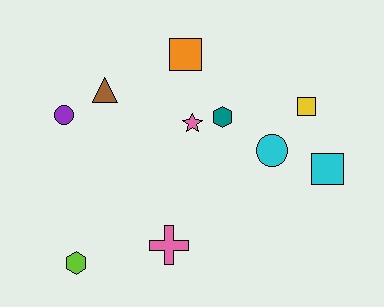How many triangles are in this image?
There is 1 triangle.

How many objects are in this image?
There are 10 objects.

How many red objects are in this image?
There are no red objects.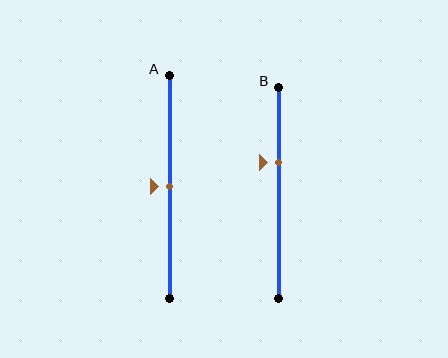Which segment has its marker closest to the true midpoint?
Segment A has its marker closest to the true midpoint.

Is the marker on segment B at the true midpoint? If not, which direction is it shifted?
No, the marker on segment B is shifted upward by about 14% of the segment length.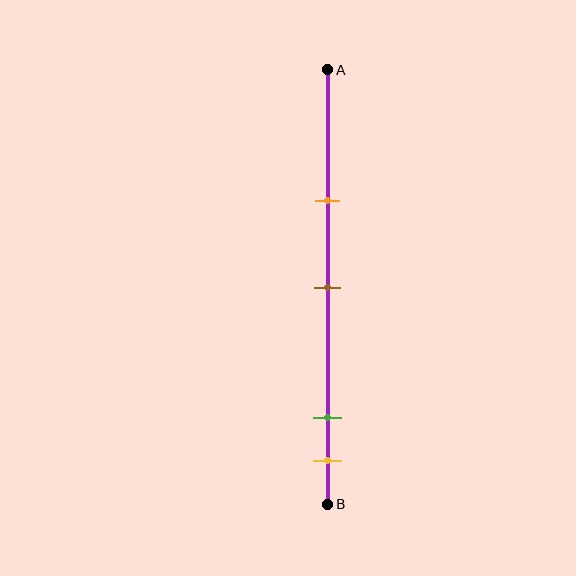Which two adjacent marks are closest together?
The green and yellow marks are the closest adjacent pair.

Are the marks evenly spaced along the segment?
No, the marks are not evenly spaced.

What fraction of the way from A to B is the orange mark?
The orange mark is approximately 30% (0.3) of the way from A to B.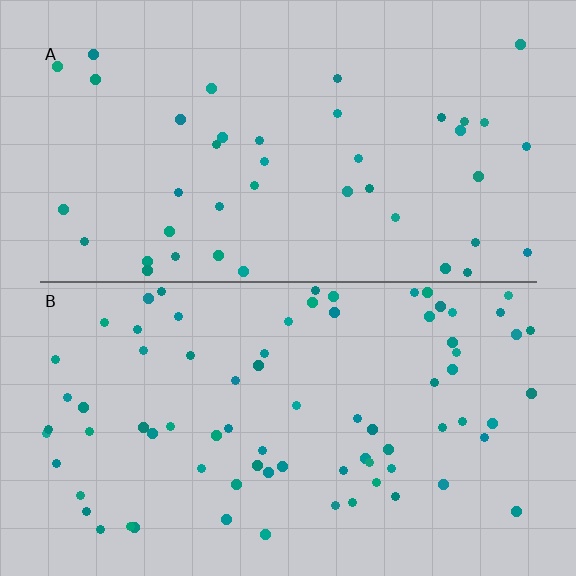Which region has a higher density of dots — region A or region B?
B (the bottom).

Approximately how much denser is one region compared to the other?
Approximately 1.8× — region B over region A.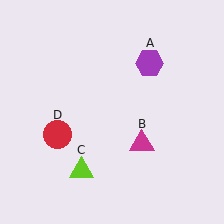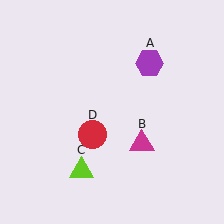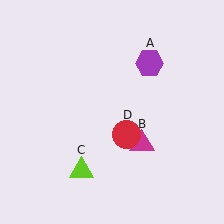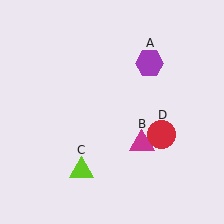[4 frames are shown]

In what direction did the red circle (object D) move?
The red circle (object D) moved right.